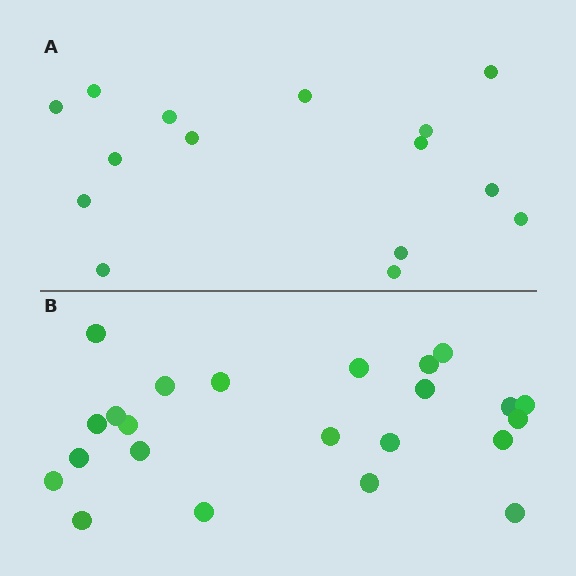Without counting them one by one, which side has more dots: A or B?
Region B (the bottom region) has more dots.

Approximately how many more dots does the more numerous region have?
Region B has roughly 8 or so more dots than region A.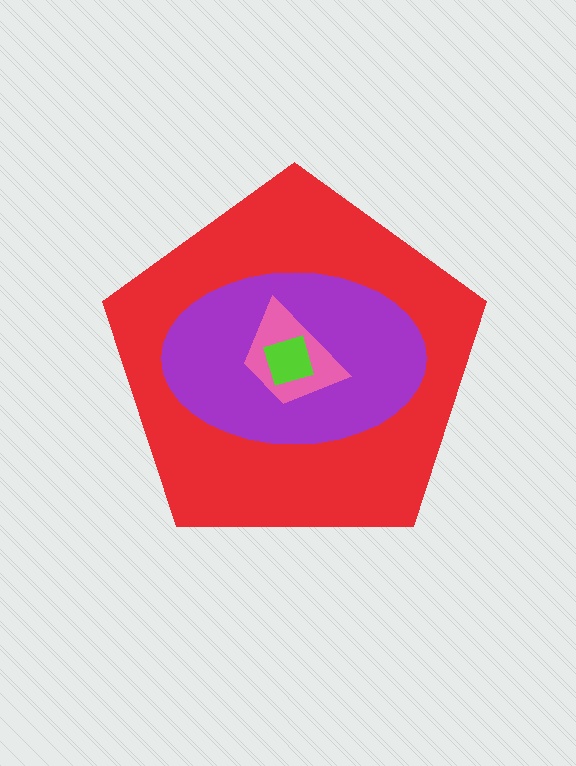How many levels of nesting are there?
4.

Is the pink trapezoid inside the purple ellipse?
Yes.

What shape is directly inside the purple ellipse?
The pink trapezoid.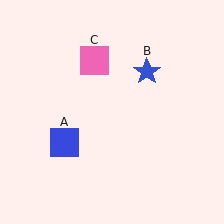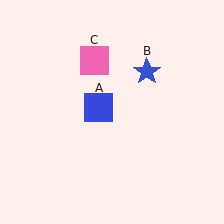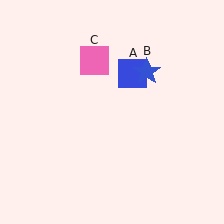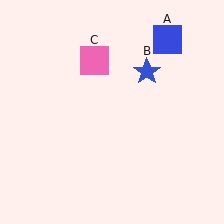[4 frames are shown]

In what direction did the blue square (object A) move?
The blue square (object A) moved up and to the right.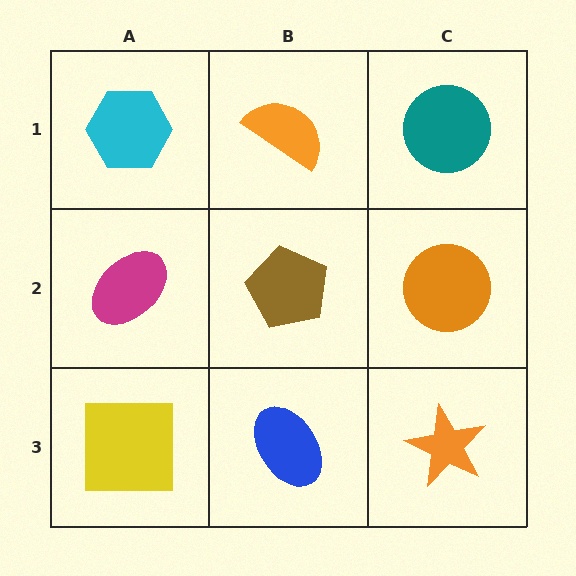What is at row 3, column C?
An orange star.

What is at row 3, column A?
A yellow square.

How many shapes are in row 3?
3 shapes.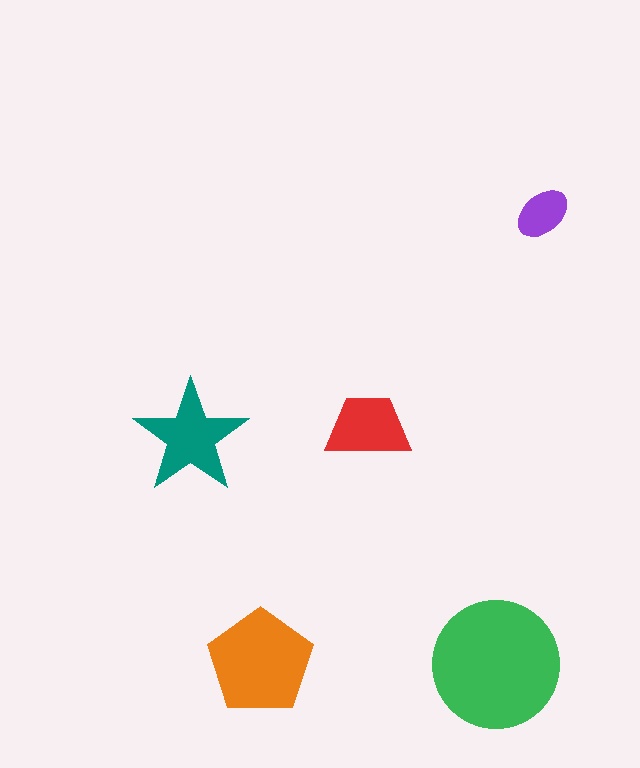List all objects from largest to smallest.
The green circle, the orange pentagon, the teal star, the red trapezoid, the purple ellipse.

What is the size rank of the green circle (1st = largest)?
1st.